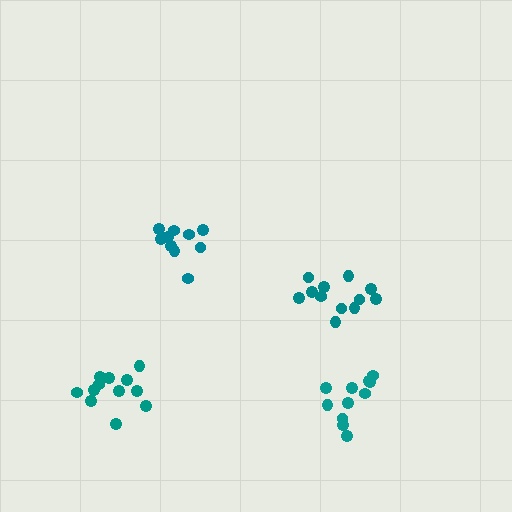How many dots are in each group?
Group 1: 10 dots, Group 2: 12 dots, Group 3: 11 dots, Group 4: 12 dots (45 total).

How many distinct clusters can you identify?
There are 4 distinct clusters.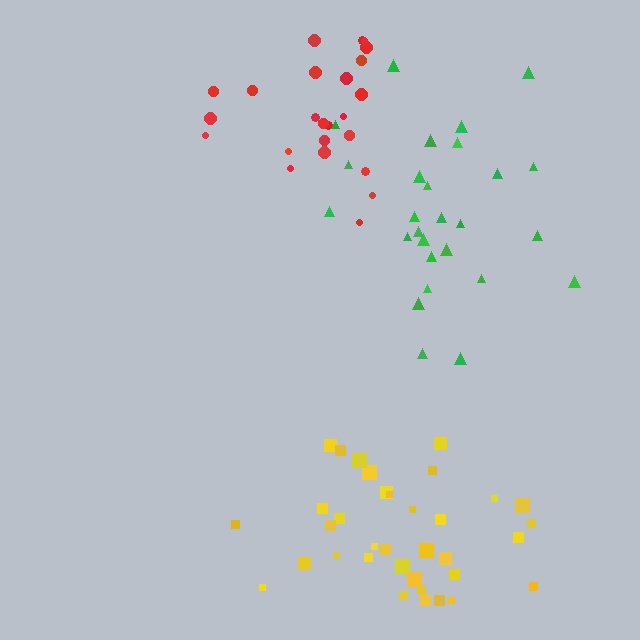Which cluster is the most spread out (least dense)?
Green.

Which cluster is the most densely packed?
Yellow.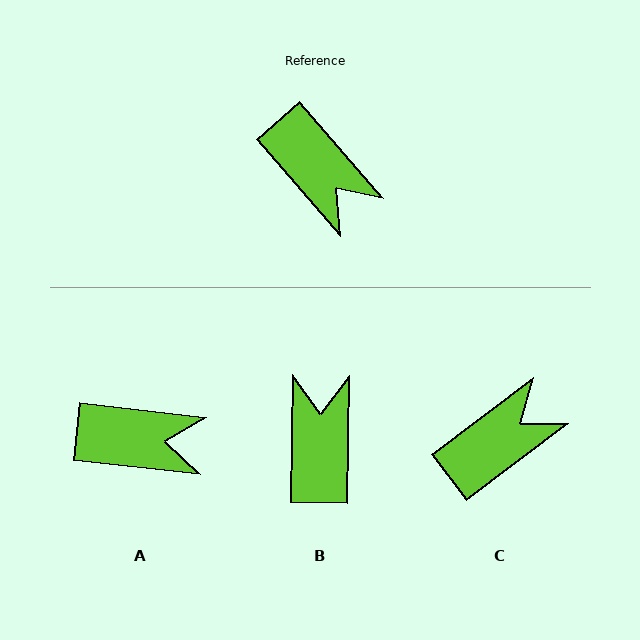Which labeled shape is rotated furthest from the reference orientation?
B, about 138 degrees away.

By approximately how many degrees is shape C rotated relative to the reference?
Approximately 86 degrees counter-clockwise.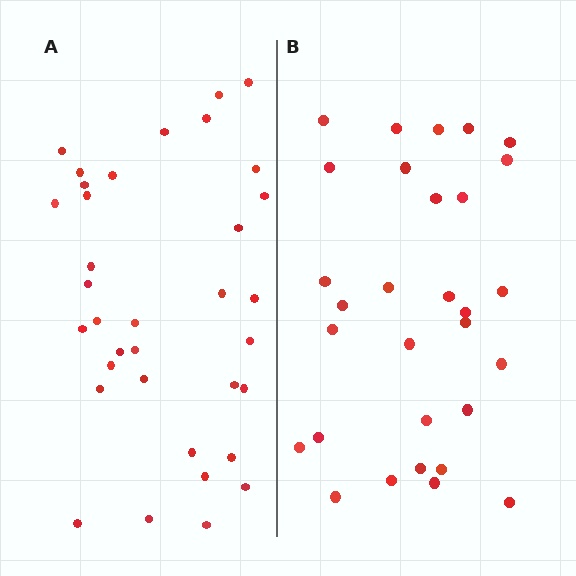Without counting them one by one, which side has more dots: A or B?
Region A (the left region) has more dots.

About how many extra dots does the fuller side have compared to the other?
Region A has about 5 more dots than region B.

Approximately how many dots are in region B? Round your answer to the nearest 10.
About 30 dots.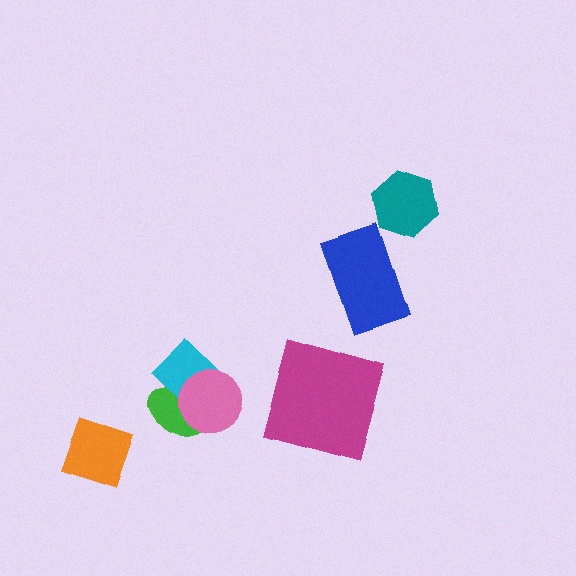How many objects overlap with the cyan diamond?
2 objects overlap with the cyan diamond.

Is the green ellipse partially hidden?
Yes, it is partially covered by another shape.